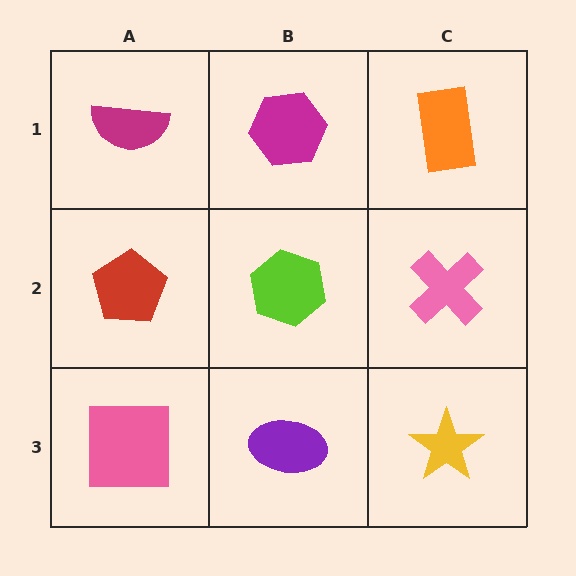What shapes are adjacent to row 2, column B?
A magenta hexagon (row 1, column B), a purple ellipse (row 3, column B), a red pentagon (row 2, column A), a pink cross (row 2, column C).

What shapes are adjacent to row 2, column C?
An orange rectangle (row 1, column C), a yellow star (row 3, column C), a lime hexagon (row 2, column B).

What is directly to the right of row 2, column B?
A pink cross.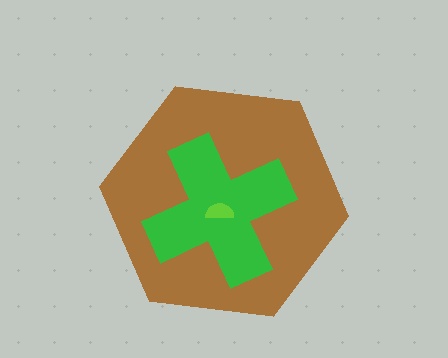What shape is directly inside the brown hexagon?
The green cross.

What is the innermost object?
The lime semicircle.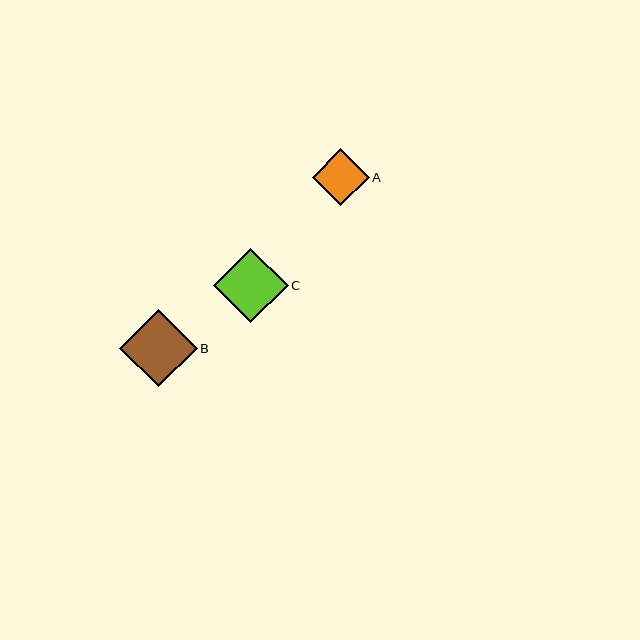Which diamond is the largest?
Diamond B is the largest with a size of approximately 77 pixels.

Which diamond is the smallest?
Diamond A is the smallest with a size of approximately 57 pixels.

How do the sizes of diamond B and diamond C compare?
Diamond B and diamond C are approximately the same size.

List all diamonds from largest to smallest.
From largest to smallest: B, C, A.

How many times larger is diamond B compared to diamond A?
Diamond B is approximately 1.3 times the size of diamond A.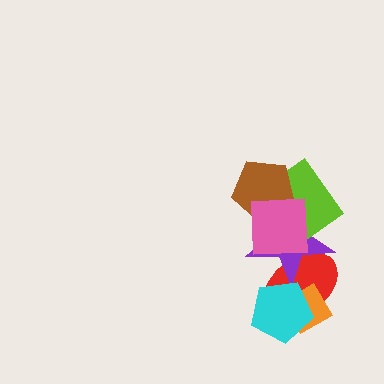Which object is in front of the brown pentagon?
The pink square is in front of the brown pentagon.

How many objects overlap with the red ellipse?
4 objects overlap with the red ellipse.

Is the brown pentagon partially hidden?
Yes, it is partially covered by another shape.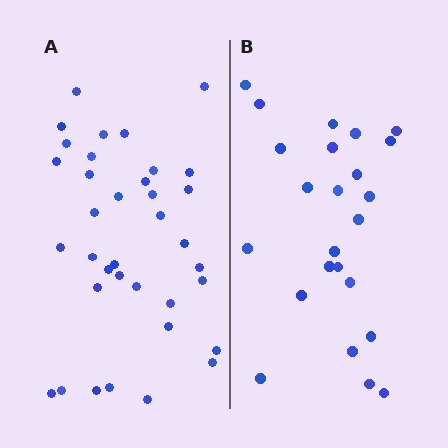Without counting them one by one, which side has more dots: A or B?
Region A (the left region) has more dots.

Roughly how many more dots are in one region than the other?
Region A has roughly 12 or so more dots than region B.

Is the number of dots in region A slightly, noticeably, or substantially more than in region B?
Region A has substantially more. The ratio is roughly 1.5 to 1.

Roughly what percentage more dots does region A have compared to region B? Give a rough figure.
About 50% more.